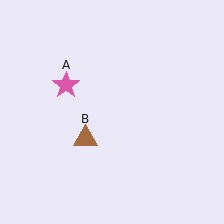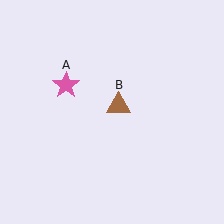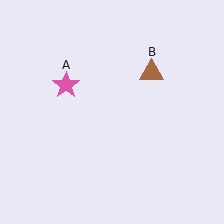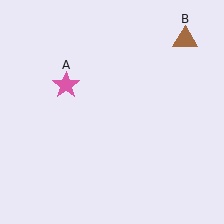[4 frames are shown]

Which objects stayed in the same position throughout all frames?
Pink star (object A) remained stationary.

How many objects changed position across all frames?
1 object changed position: brown triangle (object B).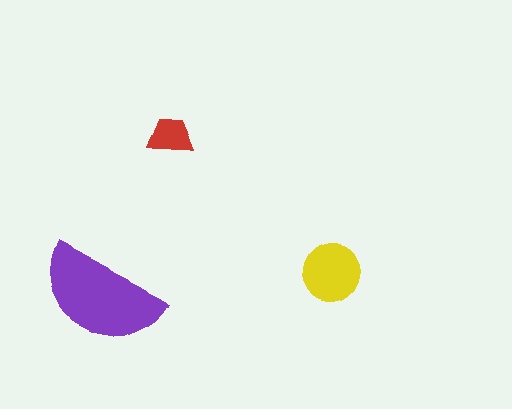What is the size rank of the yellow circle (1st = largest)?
2nd.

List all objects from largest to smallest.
The purple semicircle, the yellow circle, the red trapezoid.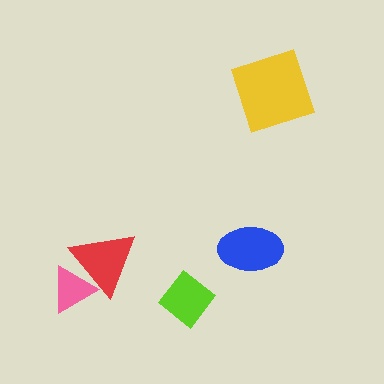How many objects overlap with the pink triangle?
1 object overlaps with the pink triangle.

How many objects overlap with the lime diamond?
0 objects overlap with the lime diamond.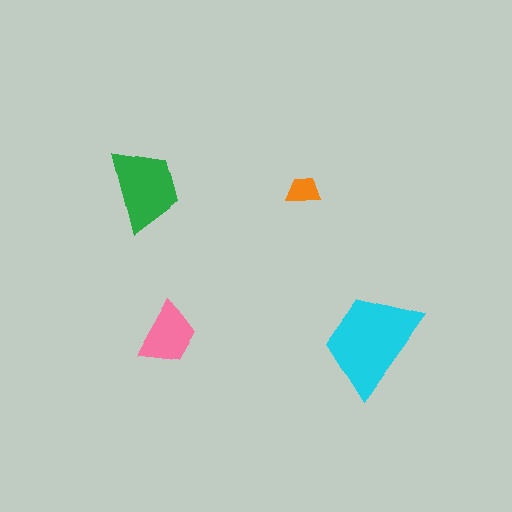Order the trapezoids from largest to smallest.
the cyan one, the green one, the pink one, the orange one.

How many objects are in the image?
There are 4 objects in the image.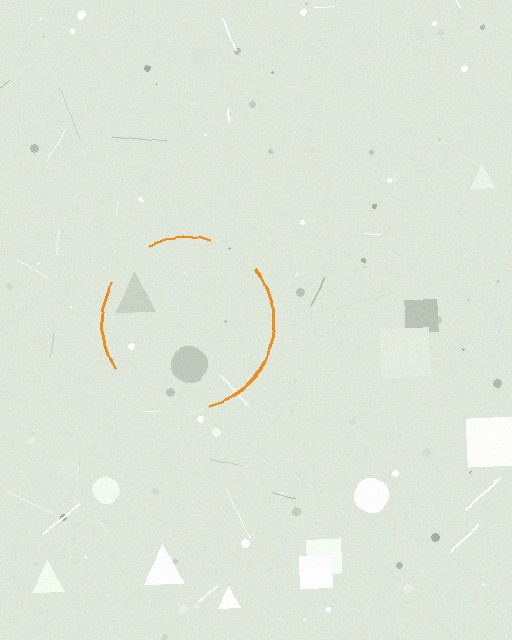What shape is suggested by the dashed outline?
The dashed outline suggests a circle.